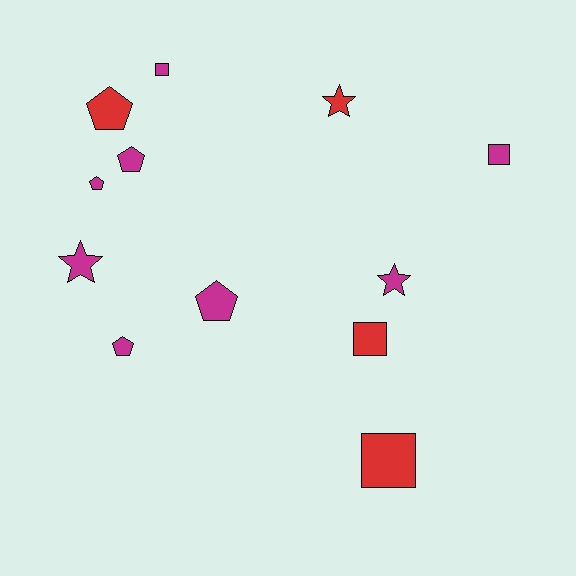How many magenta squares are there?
There are 2 magenta squares.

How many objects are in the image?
There are 12 objects.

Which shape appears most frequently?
Pentagon, with 5 objects.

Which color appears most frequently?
Magenta, with 8 objects.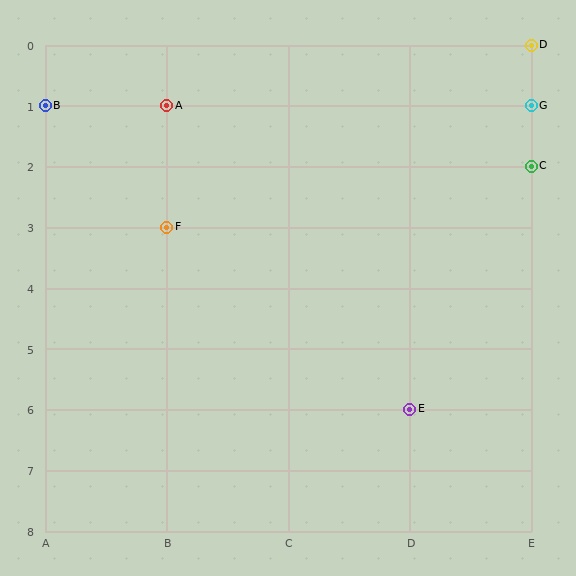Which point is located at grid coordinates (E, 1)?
Point G is at (E, 1).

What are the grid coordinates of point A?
Point A is at grid coordinates (B, 1).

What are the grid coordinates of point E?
Point E is at grid coordinates (D, 6).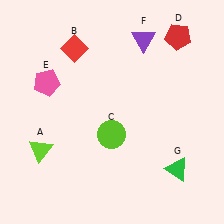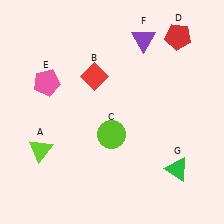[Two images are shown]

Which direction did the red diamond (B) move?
The red diamond (B) moved down.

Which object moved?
The red diamond (B) moved down.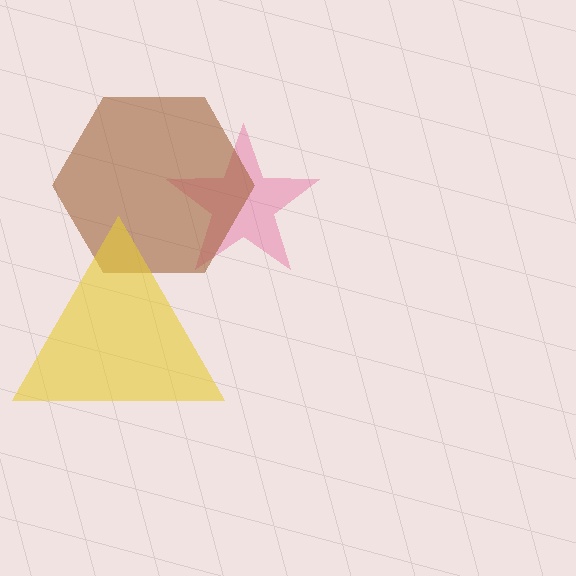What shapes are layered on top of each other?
The layered shapes are: a pink star, a brown hexagon, a yellow triangle.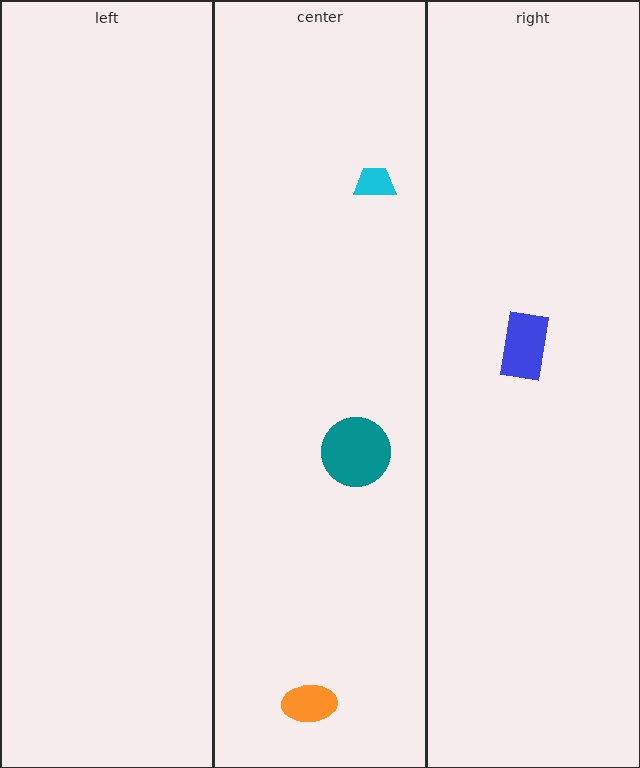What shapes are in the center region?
The cyan trapezoid, the orange ellipse, the teal circle.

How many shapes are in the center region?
3.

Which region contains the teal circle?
The center region.